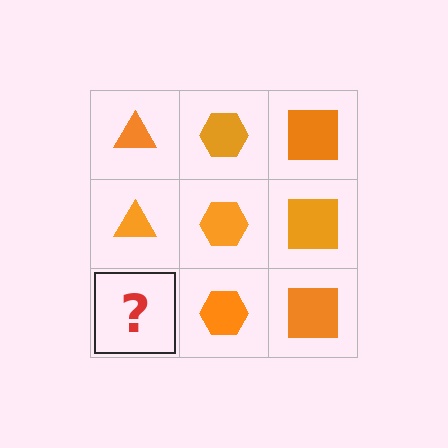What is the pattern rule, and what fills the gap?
The rule is that each column has a consistent shape. The gap should be filled with an orange triangle.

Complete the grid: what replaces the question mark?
The question mark should be replaced with an orange triangle.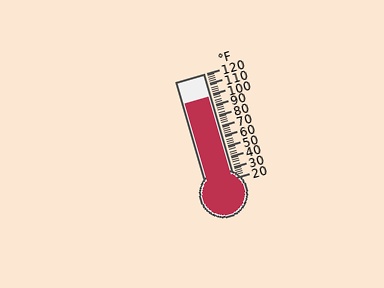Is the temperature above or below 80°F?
The temperature is above 80°F.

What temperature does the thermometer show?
The thermometer shows approximately 98°F.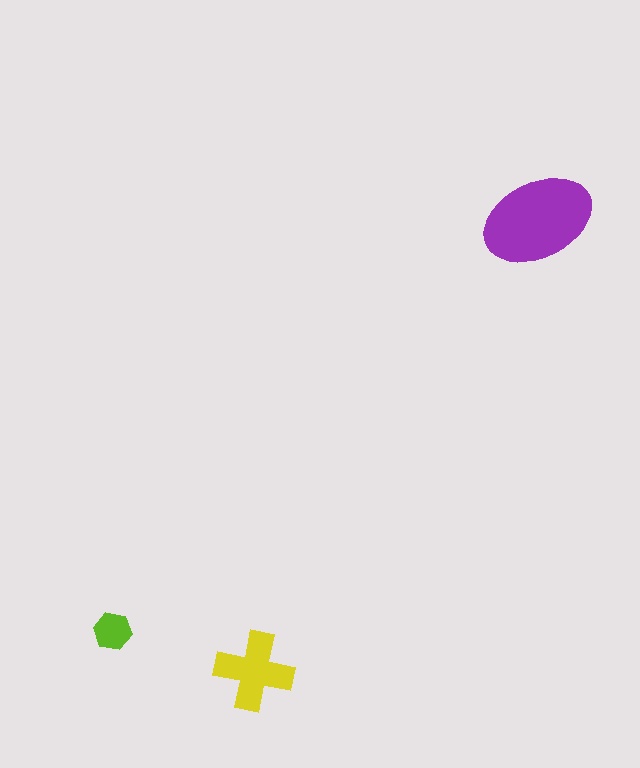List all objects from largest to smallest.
The purple ellipse, the yellow cross, the lime hexagon.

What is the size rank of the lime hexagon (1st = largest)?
3rd.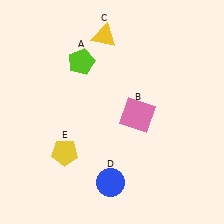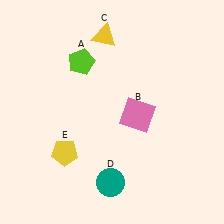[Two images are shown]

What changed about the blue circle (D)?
In Image 1, D is blue. In Image 2, it changed to teal.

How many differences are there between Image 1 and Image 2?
There is 1 difference between the two images.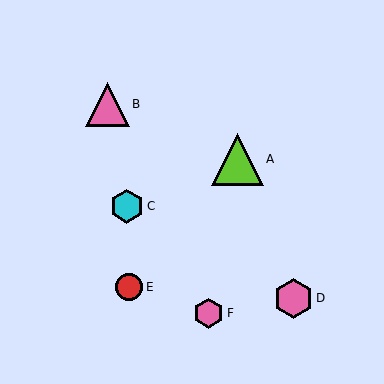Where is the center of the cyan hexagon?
The center of the cyan hexagon is at (127, 206).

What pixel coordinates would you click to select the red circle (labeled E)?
Click at (129, 287) to select the red circle E.